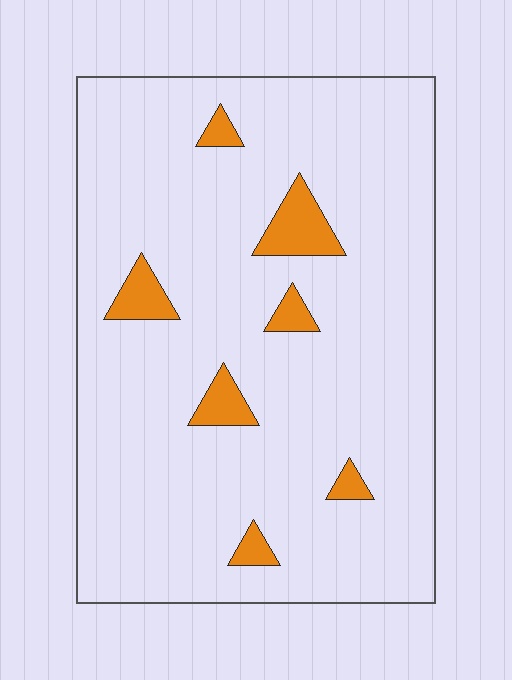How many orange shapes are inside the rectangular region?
7.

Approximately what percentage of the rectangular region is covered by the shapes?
Approximately 5%.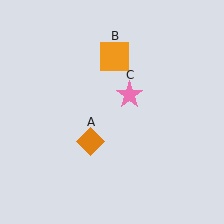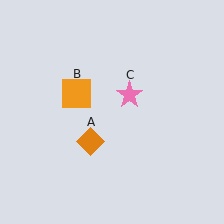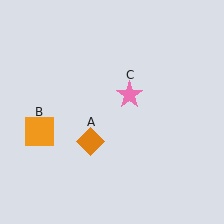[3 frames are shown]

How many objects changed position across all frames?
1 object changed position: orange square (object B).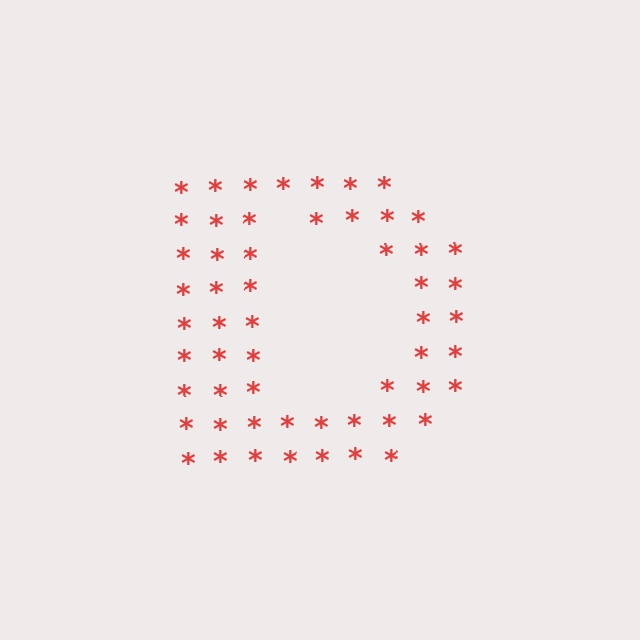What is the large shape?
The large shape is the letter D.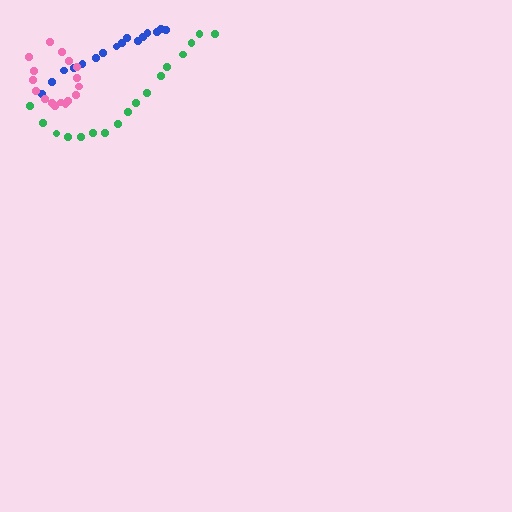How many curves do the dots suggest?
There are 3 distinct paths.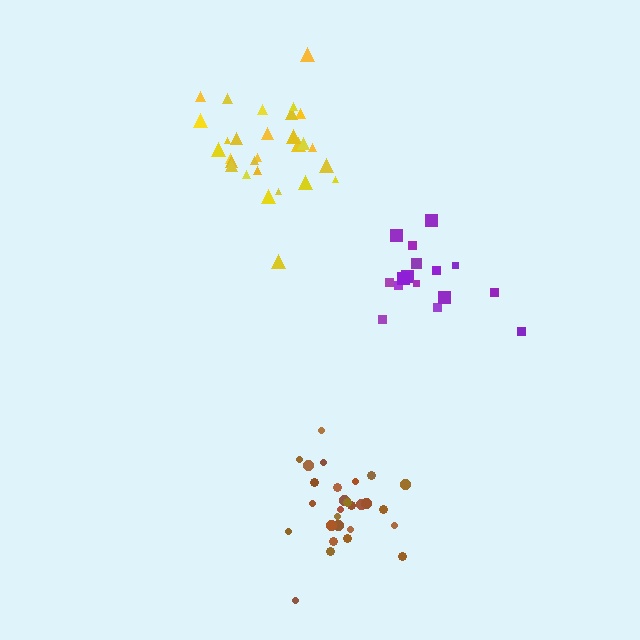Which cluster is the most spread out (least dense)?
Purple.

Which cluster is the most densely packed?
Brown.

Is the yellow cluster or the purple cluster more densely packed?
Yellow.